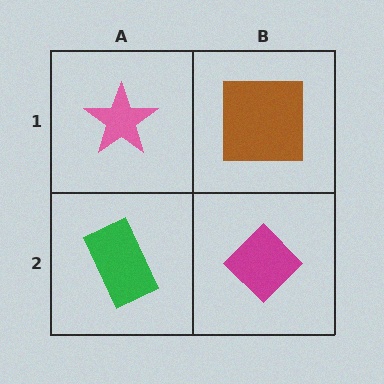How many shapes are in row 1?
2 shapes.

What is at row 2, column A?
A green rectangle.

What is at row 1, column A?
A pink star.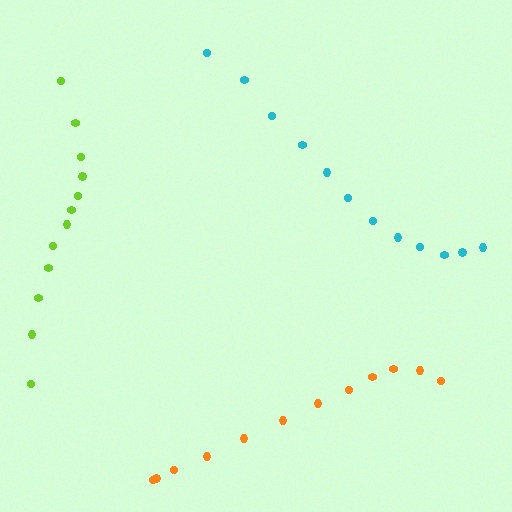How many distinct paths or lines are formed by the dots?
There are 3 distinct paths.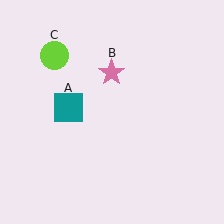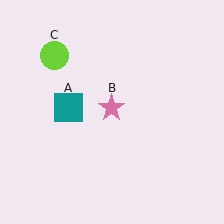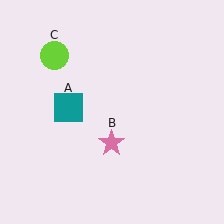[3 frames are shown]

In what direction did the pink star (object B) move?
The pink star (object B) moved down.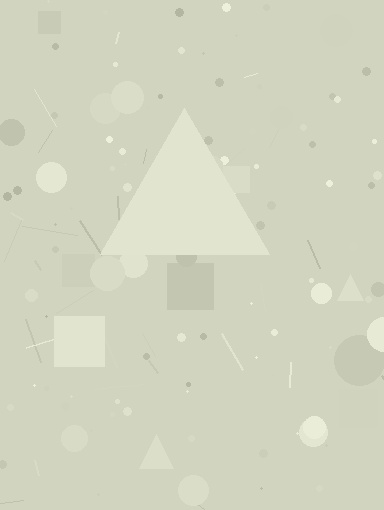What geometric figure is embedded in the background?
A triangle is embedded in the background.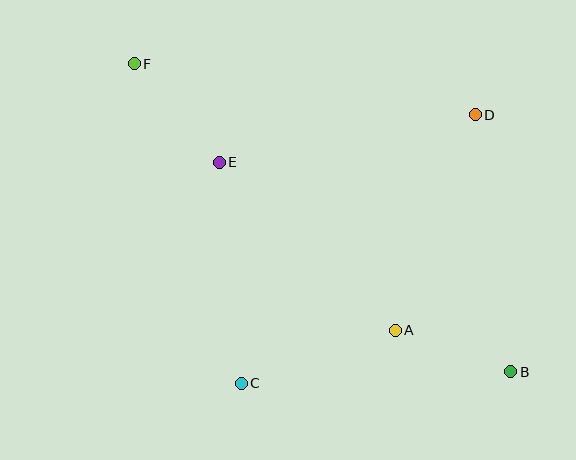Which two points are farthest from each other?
Points B and F are farthest from each other.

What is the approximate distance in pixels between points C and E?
The distance between C and E is approximately 222 pixels.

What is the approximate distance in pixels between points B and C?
The distance between B and C is approximately 270 pixels.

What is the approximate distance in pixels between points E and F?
The distance between E and F is approximately 130 pixels.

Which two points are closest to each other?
Points A and B are closest to each other.